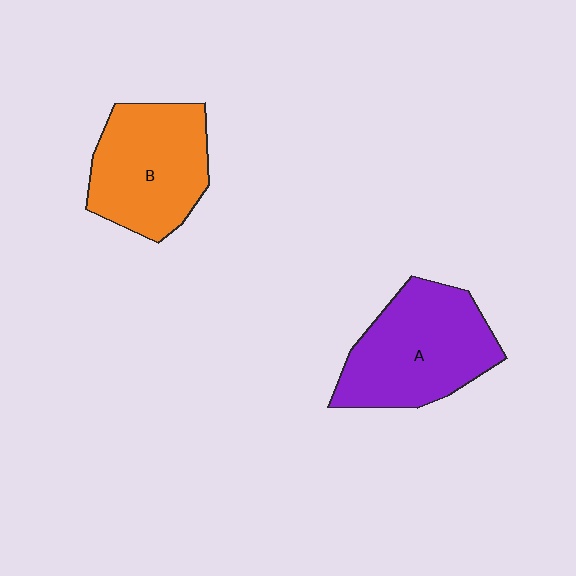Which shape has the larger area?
Shape A (purple).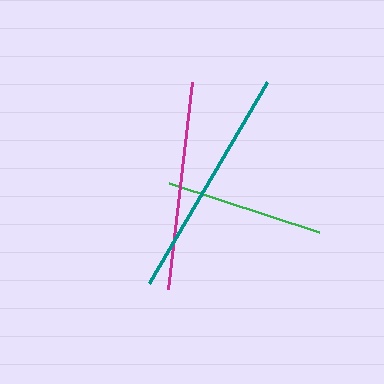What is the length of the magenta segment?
The magenta segment is approximately 208 pixels long.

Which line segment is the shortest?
The green line is the shortest at approximately 158 pixels.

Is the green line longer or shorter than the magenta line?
The magenta line is longer than the green line.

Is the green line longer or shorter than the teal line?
The teal line is longer than the green line.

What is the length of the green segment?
The green segment is approximately 158 pixels long.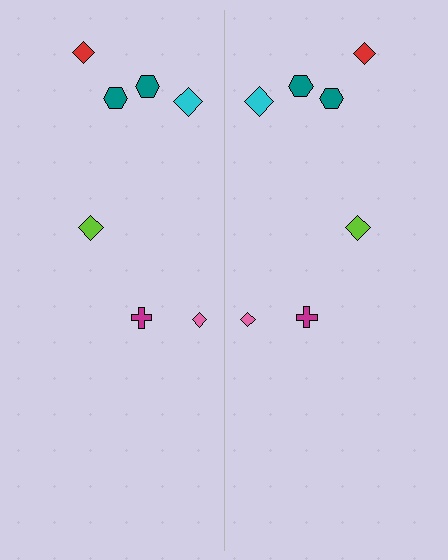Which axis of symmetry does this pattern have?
The pattern has a vertical axis of symmetry running through the center of the image.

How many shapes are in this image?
There are 14 shapes in this image.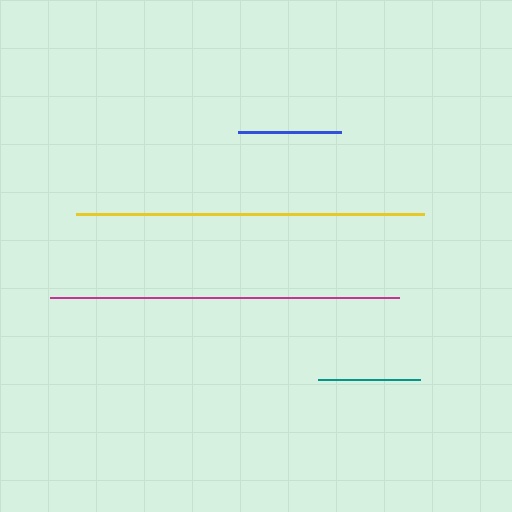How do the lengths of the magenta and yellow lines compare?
The magenta and yellow lines are approximately the same length.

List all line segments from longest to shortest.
From longest to shortest: magenta, yellow, blue, teal.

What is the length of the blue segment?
The blue segment is approximately 103 pixels long.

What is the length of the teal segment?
The teal segment is approximately 102 pixels long.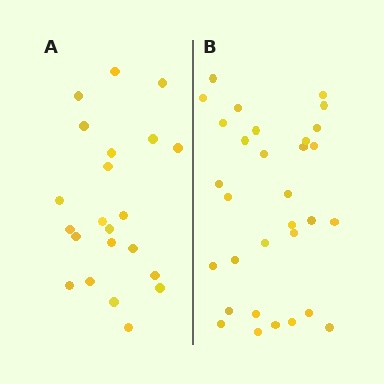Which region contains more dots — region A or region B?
Region B (the right region) has more dots.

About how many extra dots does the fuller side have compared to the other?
Region B has roughly 8 or so more dots than region A.